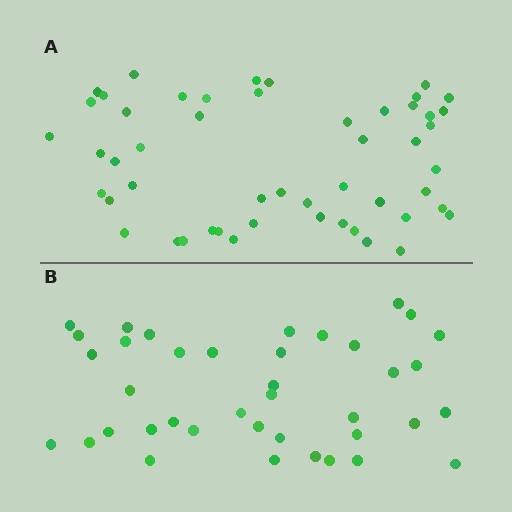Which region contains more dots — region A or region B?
Region A (the top region) has more dots.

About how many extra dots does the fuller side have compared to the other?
Region A has roughly 12 or so more dots than region B.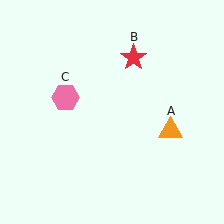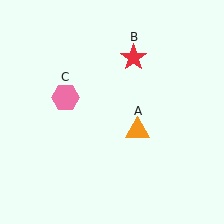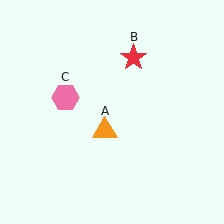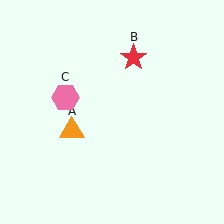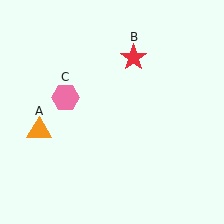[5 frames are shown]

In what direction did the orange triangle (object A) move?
The orange triangle (object A) moved left.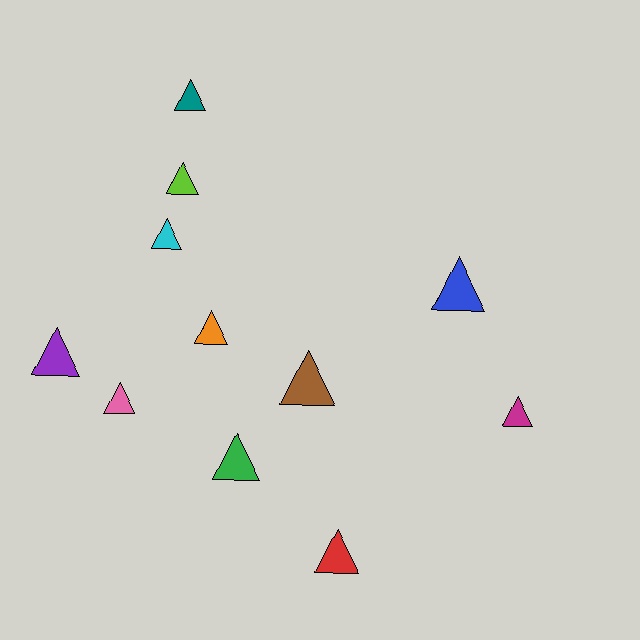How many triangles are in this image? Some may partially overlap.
There are 11 triangles.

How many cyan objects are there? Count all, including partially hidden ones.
There is 1 cyan object.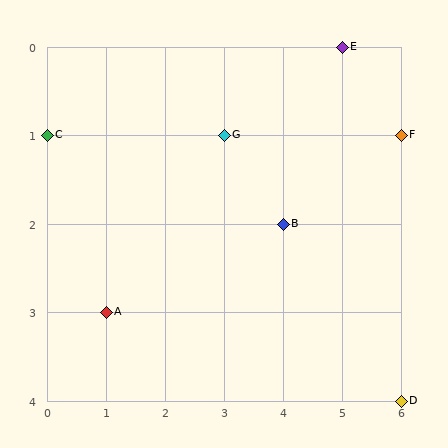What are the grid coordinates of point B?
Point B is at grid coordinates (4, 2).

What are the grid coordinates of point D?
Point D is at grid coordinates (6, 4).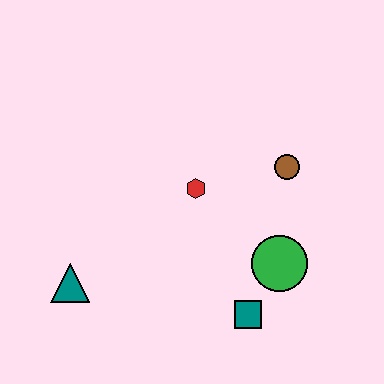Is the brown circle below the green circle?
No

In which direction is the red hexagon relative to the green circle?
The red hexagon is to the left of the green circle.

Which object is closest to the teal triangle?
The red hexagon is closest to the teal triangle.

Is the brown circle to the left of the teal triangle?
No